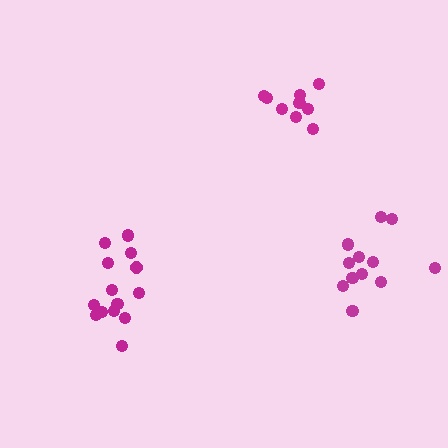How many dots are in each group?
Group 1: 14 dots, Group 2: 12 dots, Group 3: 9 dots (35 total).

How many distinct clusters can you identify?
There are 3 distinct clusters.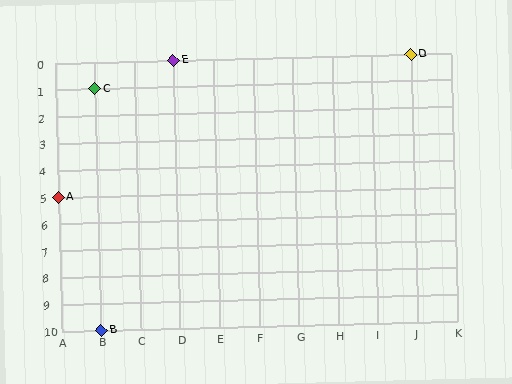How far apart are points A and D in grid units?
Points A and D are 9 columns and 5 rows apart (about 10.3 grid units diagonally).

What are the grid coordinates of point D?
Point D is at grid coordinates (J, 0).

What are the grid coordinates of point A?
Point A is at grid coordinates (A, 5).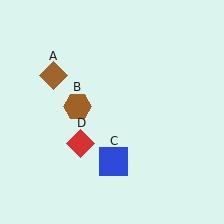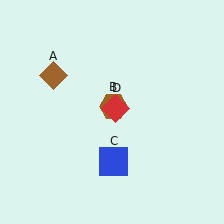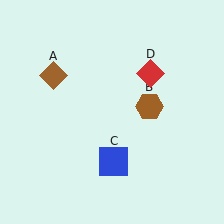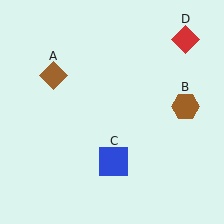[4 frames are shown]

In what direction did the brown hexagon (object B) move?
The brown hexagon (object B) moved right.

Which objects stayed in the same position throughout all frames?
Brown diamond (object A) and blue square (object C) remained stationary.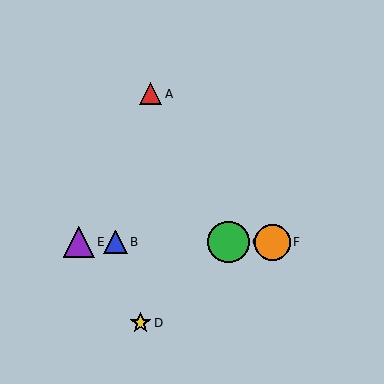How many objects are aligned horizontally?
4 objects (B, C, E, F) are aligned horizontally.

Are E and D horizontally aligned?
No, E is at y≈242 and D is at y≈323.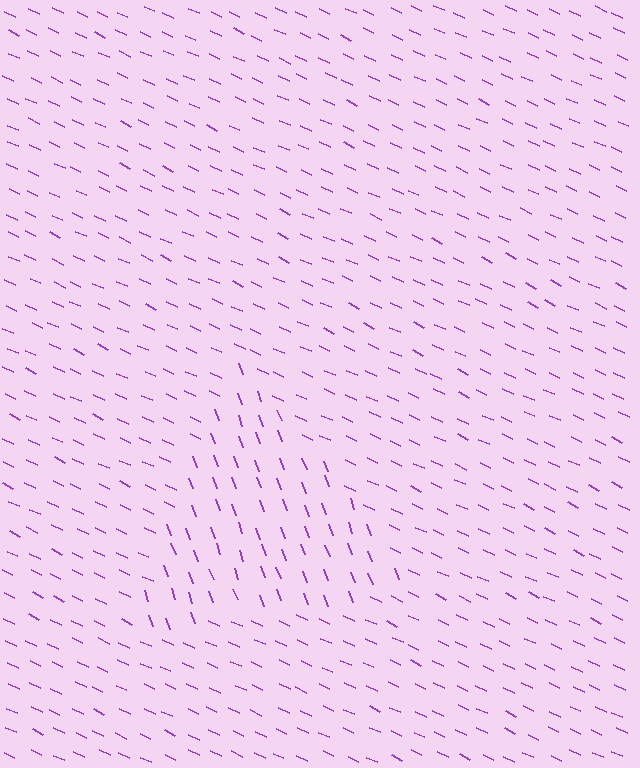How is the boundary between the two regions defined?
The boundary is defined purely by a change in line orientation (approximately 45 degrees difference). All lines are the same color and thickness.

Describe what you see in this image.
The image is filled with small purple line segments. A triangle region in the image has lines oriented differently from the surrounding lines, creating a visible texture boundary.